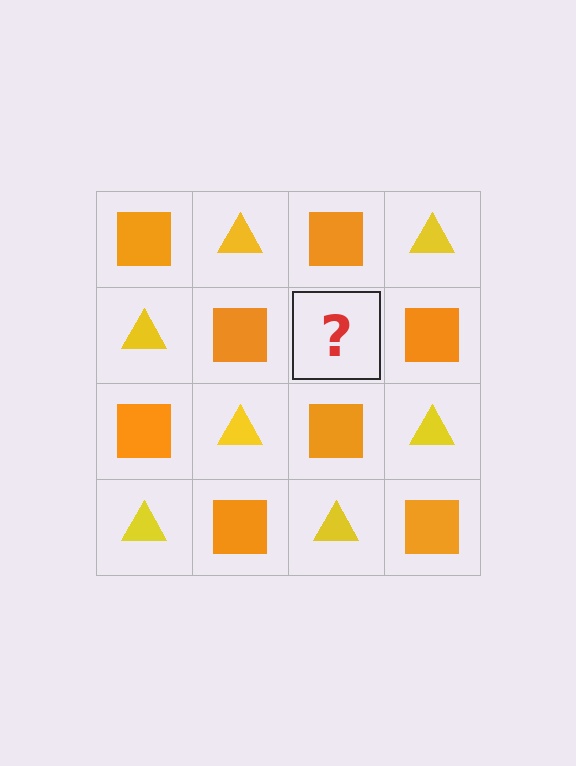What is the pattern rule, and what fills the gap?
The rule is that it alternates orange square and yellow triangle in a checkerboard pattern. The gap should be filled with a yellow triangle.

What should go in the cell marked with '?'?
The missing cell should contain a yellow triangle.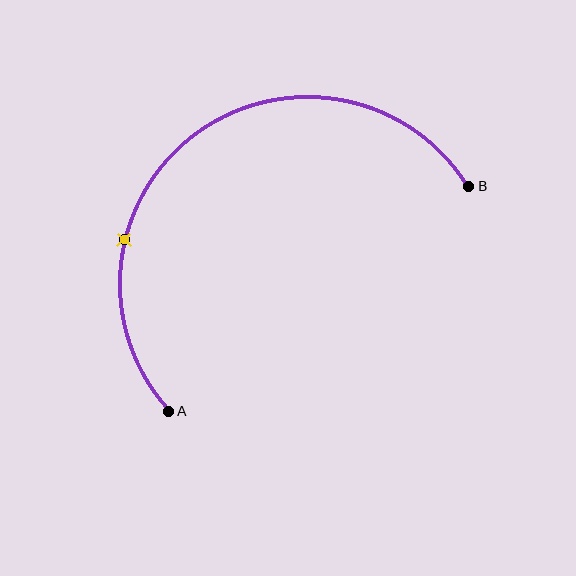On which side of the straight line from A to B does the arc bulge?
The arc bulges above and to the left of the straight line connecting A and B.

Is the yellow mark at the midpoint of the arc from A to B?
No. The yellow mark lies on the arc but is closer to endpoint A. The arc midpoint would be at the point on the curve equidistant along the arc from both A and B.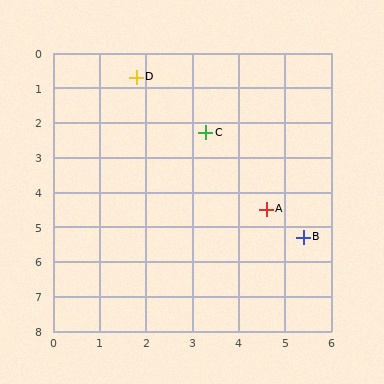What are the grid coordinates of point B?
Point B is at approximately (5.4, 5.3).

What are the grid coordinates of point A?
Point A is at approximately (4.6, 4.5).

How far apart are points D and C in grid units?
Points D and C are about 2.2 grid units apart.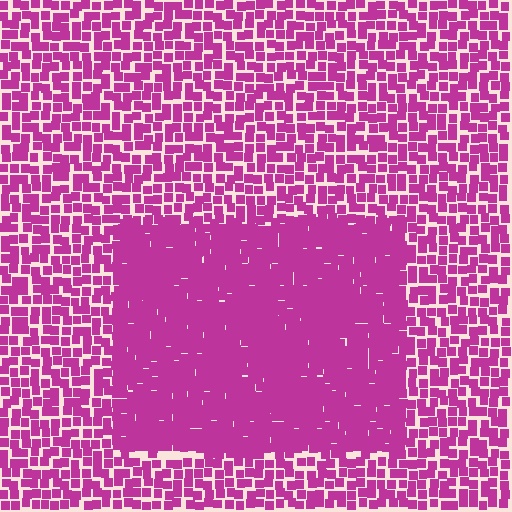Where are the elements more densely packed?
The elements are more densely packed inside the rectangle boundary.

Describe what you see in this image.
The image contains small magenta elements arranged at two different densities. A rectangle-shaped region is visible where the elements are more densely packed than the surrounding area.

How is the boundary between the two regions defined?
The boundary is defined by a change in element density (approximately 1.8x ratio). All elements are the same color, size, and shape.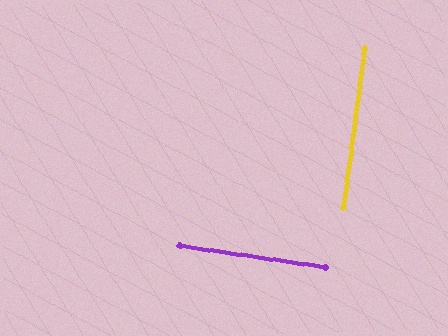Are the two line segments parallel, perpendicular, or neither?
Perpendicular — they meet at approximately 89°.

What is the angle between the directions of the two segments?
Approximately 89 degrees.